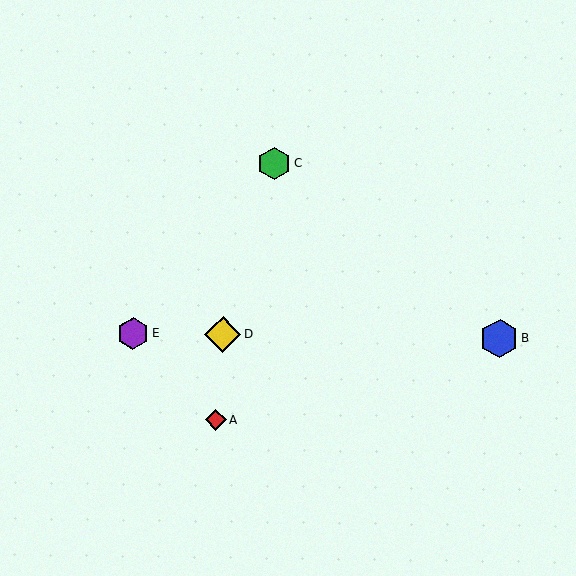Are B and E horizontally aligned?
Yes, both are at y≈339.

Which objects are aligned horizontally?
Objects B, D, E are aligned horizontally.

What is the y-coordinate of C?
Object C is at y≈163.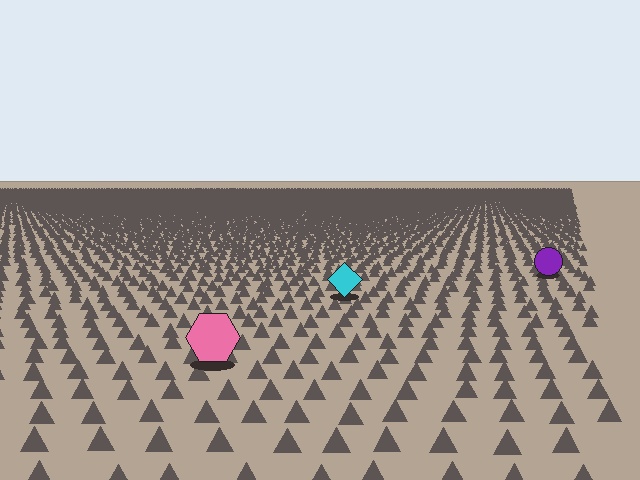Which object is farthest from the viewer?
The purple circle is farthest from the viewer. It appears smaller and the ground texture around it is denser.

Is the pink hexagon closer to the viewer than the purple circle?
Yes. The pink hexagon is closer — you can tell from the texture gradient: the ground texture is coarser near it.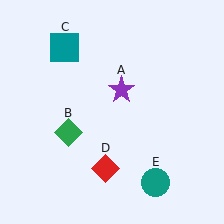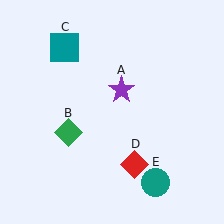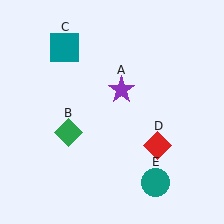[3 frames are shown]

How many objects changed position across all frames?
1 object changed position: red diamond (object D).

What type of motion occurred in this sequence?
The red diamond (object D) rotated counterclockwise around the center of the scene.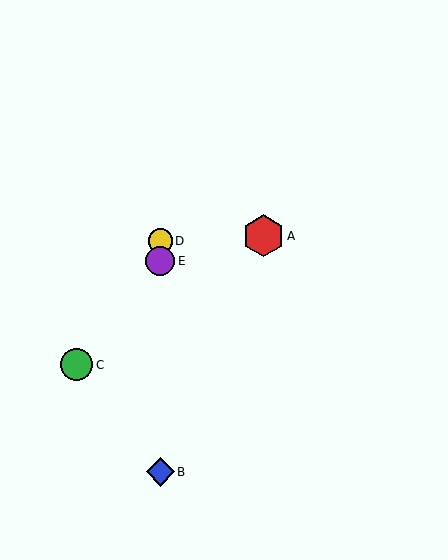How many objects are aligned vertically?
3 objects (B, D, E) are aligned vertically.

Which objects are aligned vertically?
Objects B, D, E are aligned vertically.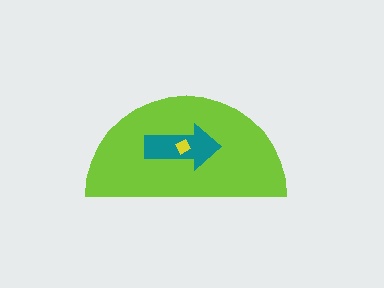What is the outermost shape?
The lime semicircle.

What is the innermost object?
The yellow diamond.